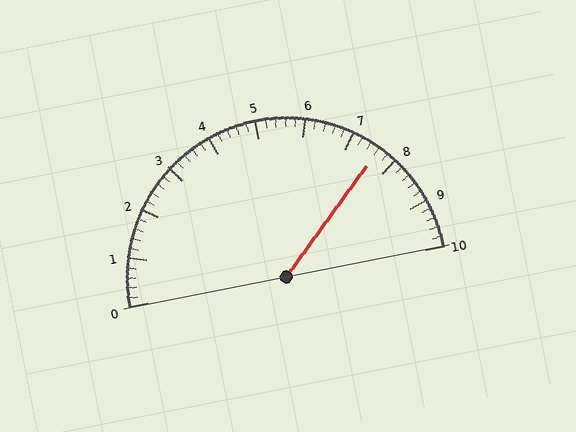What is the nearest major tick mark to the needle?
The nearest major tick mark is 8.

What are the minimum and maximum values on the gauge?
The gauge ranges from 0 to 10.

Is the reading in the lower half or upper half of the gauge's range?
The reading is in the upper half of the range (0 to 10).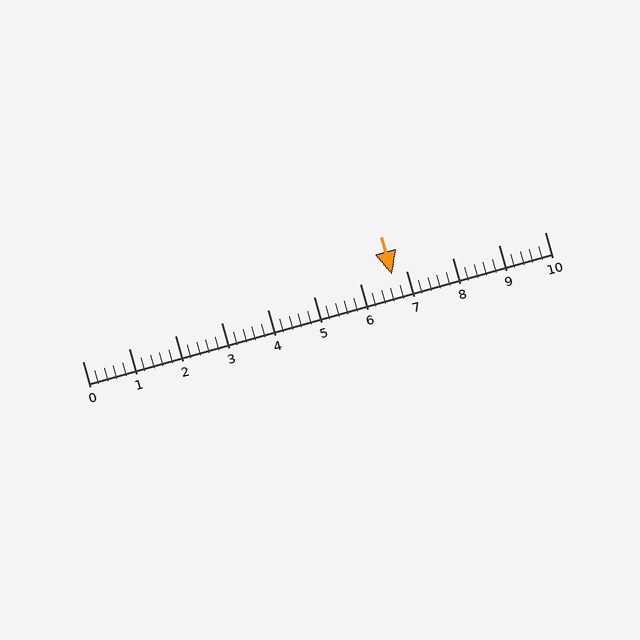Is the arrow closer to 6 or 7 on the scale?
The arrow is closer to 7.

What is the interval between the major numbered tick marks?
The major tick marks are spaced 1 units apart.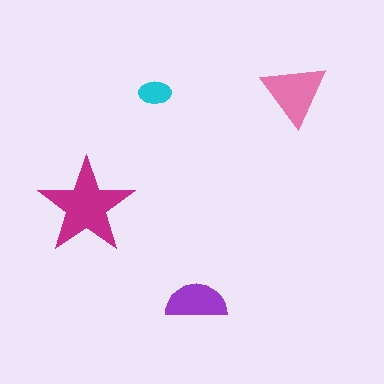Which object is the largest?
The magenta star.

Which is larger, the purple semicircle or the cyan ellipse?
The purple semicircle.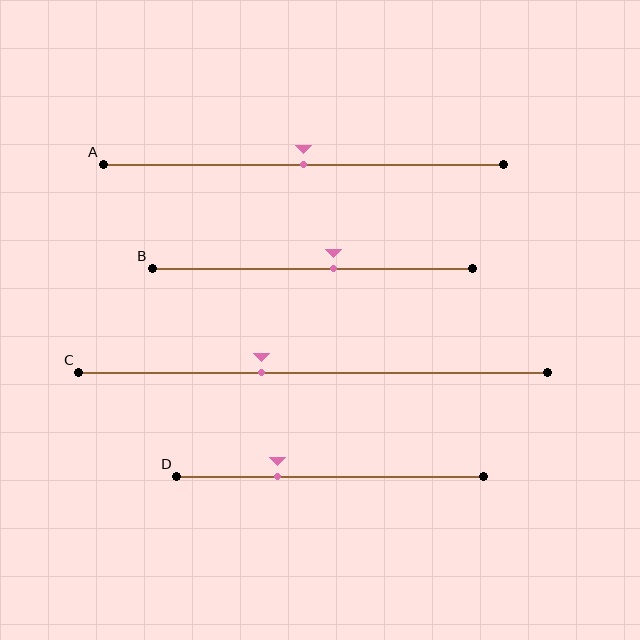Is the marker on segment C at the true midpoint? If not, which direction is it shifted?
No, the marker on segment C is shifted to the left by about 11% of the segment length.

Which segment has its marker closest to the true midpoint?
Segment A has its marker closest to the true midpoint.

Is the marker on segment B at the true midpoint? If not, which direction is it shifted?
No, the marker on segment B is shifted to the right by about 7% of the segment length.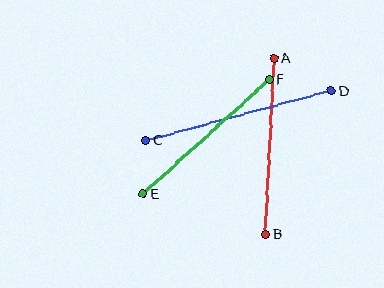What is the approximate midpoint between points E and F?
The midpoint is at approximately (206, 137) pixels.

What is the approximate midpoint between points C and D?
The midpoint is at approximately (238, 116) pixels.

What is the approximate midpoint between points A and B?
The midpoint is at approximately (270, 146) pixels.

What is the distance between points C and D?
The distance is approximately 192 pixels.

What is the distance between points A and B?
The distance is approximately 176 pixels.